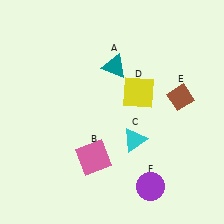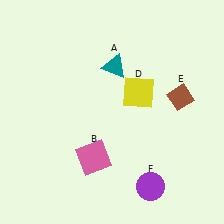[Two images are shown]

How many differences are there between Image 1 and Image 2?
There is 1 difference between the two images.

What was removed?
The cyan triangle (C) was removed in Image 2.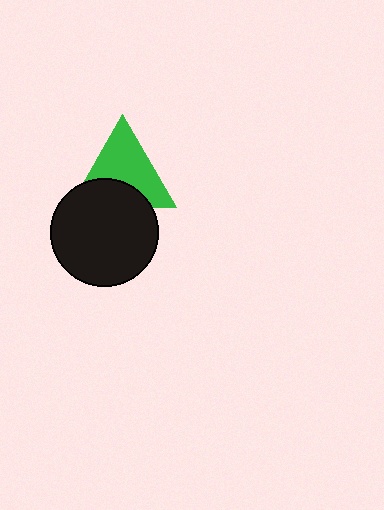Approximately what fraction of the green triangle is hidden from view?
Roughly 35% of the green triangle is hidden behind the black circle.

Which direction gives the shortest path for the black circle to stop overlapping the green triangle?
Moving down gives the shortest separation.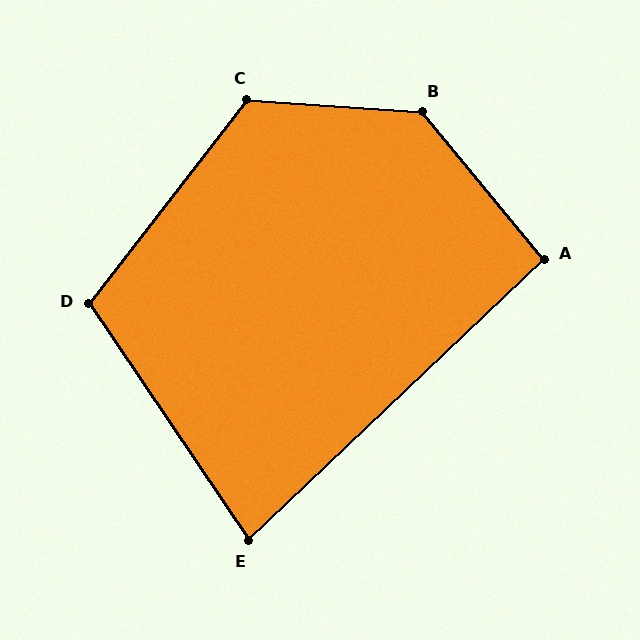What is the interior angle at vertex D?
Approximately 108 degrees (obtuse).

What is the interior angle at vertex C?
Approximately 124 degrees (obtuse).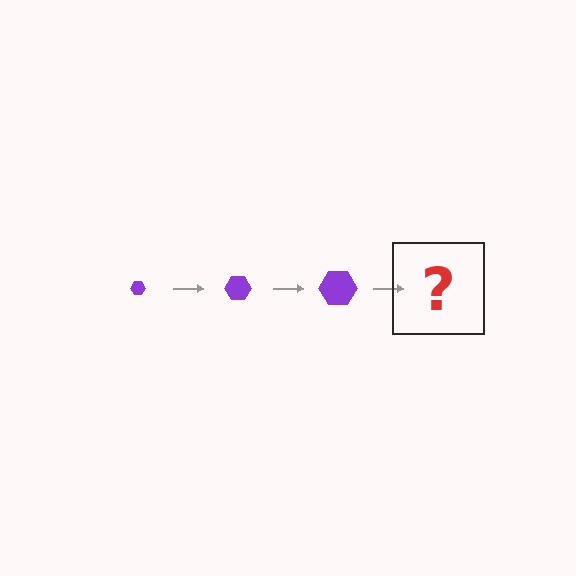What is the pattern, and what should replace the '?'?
The pattern is that the hexagon gets progressively larger each step. The '?' should be a purple hexagon, larger than the previous one.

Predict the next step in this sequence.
The next step is a purple hexagon, larger than the previous one.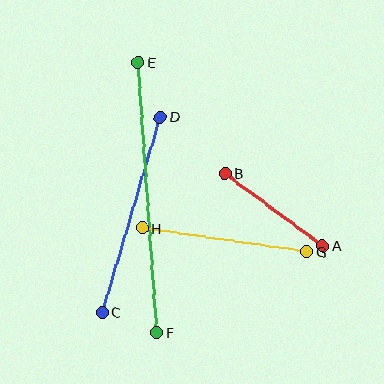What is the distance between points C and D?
The distance is approximately 204 pixels.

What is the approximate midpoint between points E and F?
The midpoint is at approximately (148, 197) pixels.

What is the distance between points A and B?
The distance is approximately 122 pixels.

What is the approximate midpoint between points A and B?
The midpoint is at approximately (274, 210) pixels.